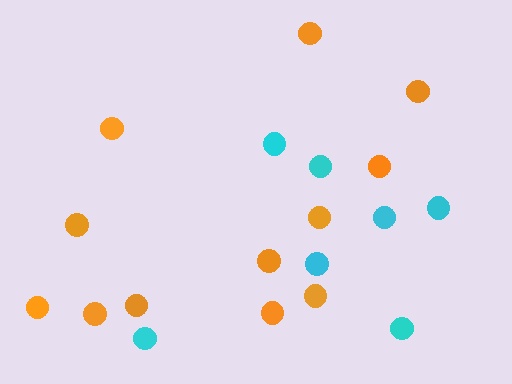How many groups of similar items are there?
There are 2 groups: one group of orange circles (12) and one group of cyan circles (7).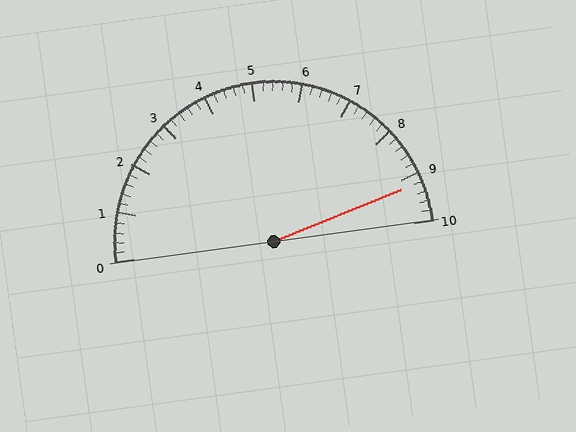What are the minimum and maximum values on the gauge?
The gauge ranges from 0 to 10.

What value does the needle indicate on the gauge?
The needle indicates approximately 9.2.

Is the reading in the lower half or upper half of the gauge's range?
The reading is in the upper half of the range (0 to 10).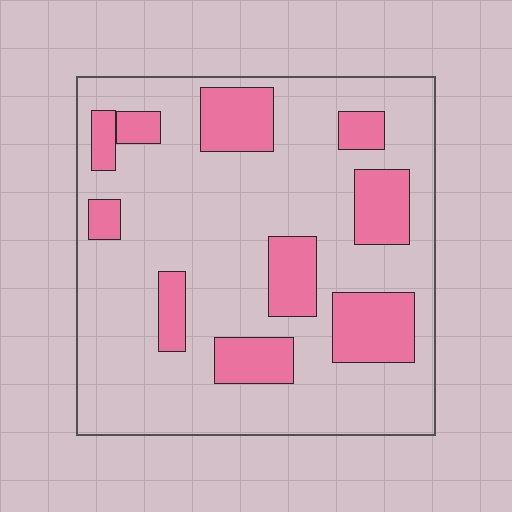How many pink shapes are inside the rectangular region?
10.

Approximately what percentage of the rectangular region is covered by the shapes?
Approximately 25%.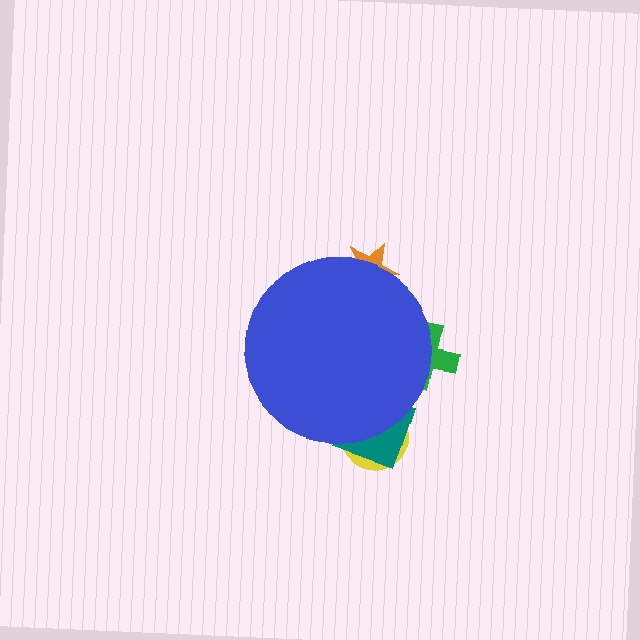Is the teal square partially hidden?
Yes, the teal square is partially hidden behind the blue circle.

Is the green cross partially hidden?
Yes, the green cross is partially hidden behind the blue circle.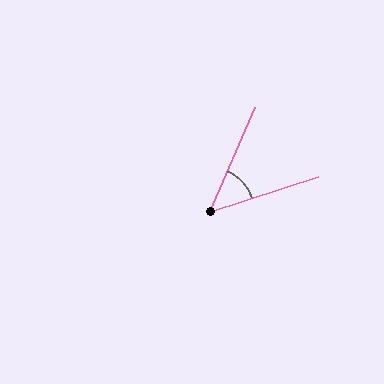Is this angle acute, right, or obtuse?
It is acute.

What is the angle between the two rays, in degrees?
Approximately 49 degrees.